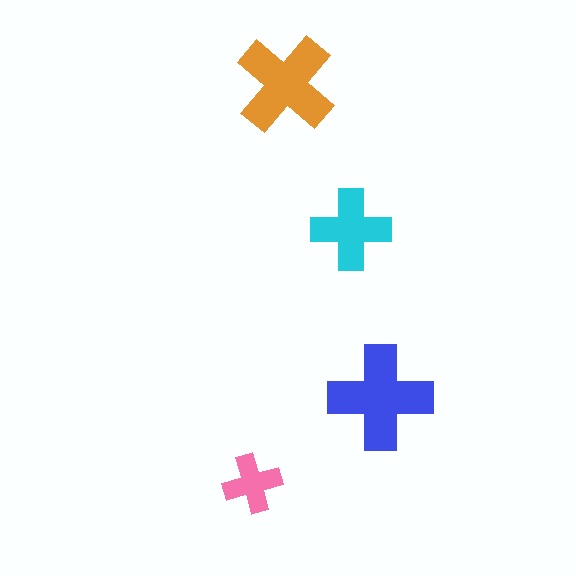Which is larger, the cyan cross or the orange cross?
The orange one.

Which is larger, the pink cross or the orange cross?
The orange one.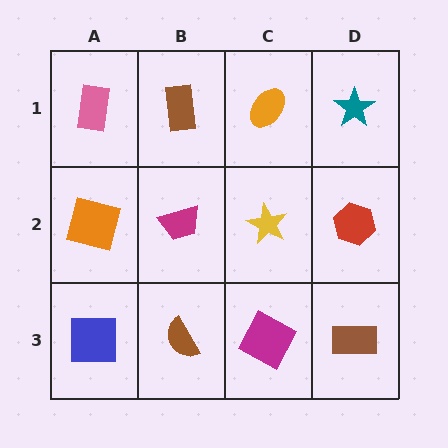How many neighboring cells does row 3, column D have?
2.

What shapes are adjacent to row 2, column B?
A brown rectangle (row 1, column B), a brown semicircle (row 3, column B), an orange square (row 2, column A), a yellow star (row 2, column C).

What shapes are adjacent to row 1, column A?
An orange square (row 2, column A), a brown rectangle (row 1, column B).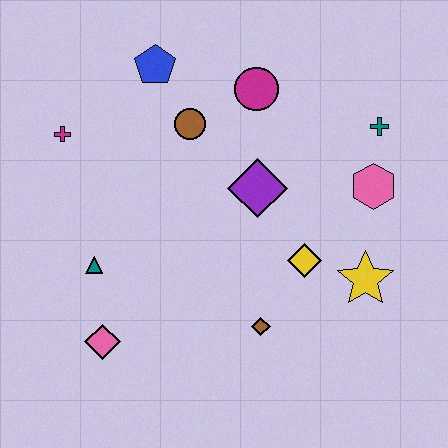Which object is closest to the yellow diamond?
The yellow star is closest to the yellow diamond.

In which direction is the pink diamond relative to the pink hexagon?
The pink diamond is to the left of the pink hexagon.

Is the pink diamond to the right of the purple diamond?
No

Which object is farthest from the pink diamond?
The teal cross is farthest from the pink diamond.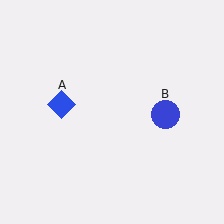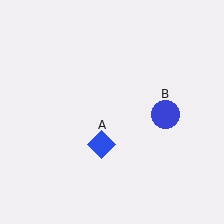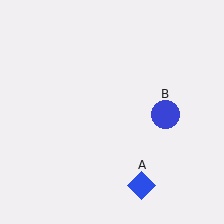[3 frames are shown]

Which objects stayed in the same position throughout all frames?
Blue circle (object B) remained stationary.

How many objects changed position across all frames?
1 object changed position: blue diamond (object A).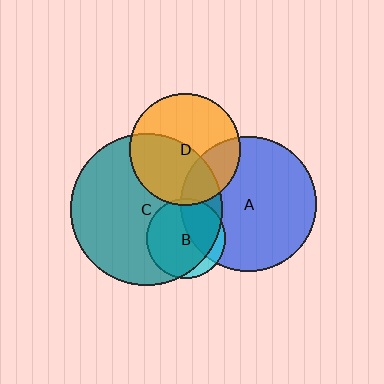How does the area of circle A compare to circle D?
Approximately 1.5 times.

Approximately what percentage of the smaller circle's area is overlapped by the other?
Approximately 5%.